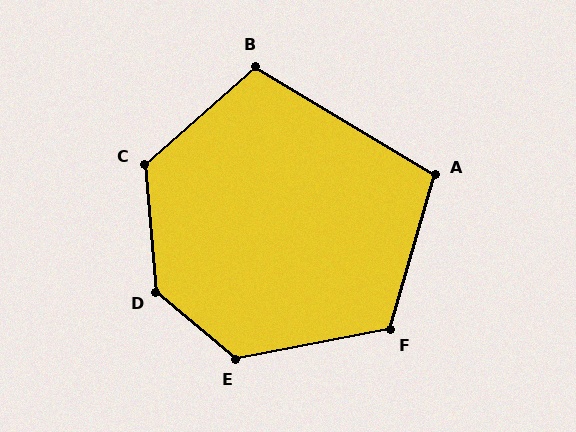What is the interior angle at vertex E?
Approximately 129 degrees (obtuse).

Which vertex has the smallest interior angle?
A, at approximately 105 degrees.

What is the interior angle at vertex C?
Approximately 126 degrees (obtuse).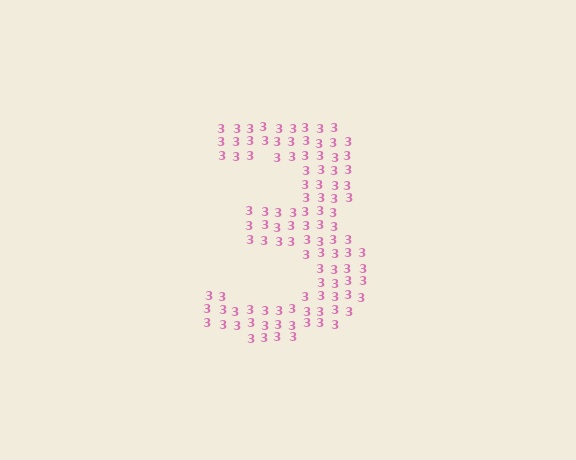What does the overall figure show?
The overall figure shows the digit 3.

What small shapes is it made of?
It is made of small digit 3's.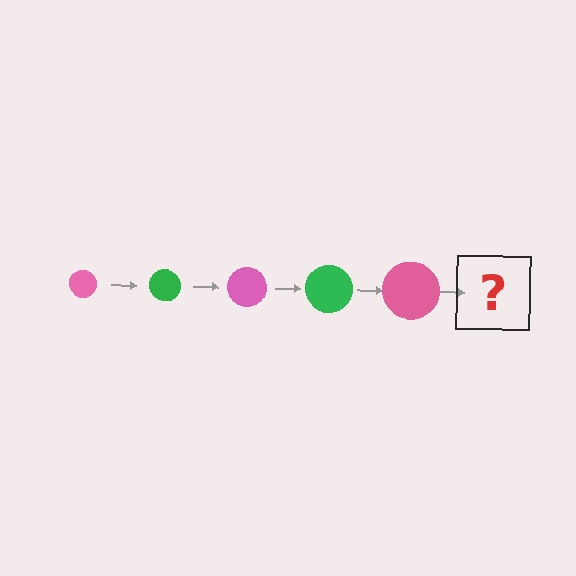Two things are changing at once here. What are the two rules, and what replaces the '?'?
The two rules are that the circle grows larger each step and the color cycles through pink and green. The '?' should be a green circle, larger than the previous one.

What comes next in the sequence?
The next element should be a green circle, larger than the previous one.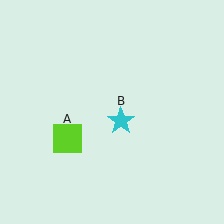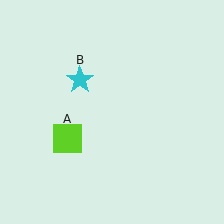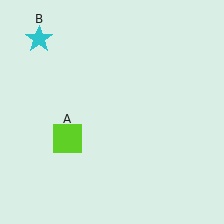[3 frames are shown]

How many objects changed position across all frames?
1 object changed position: cyan star (object B).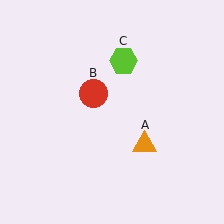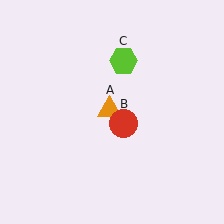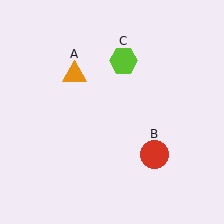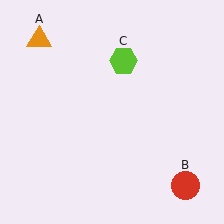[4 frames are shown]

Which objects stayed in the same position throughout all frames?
Lime hexagon (object C) remained stationary.